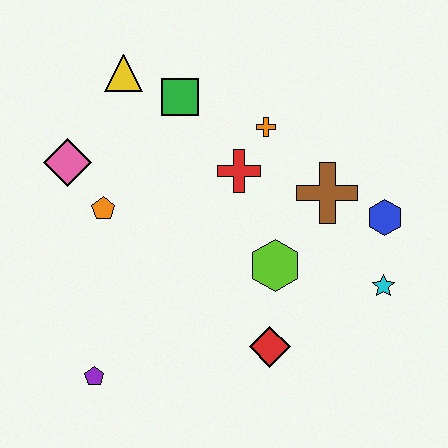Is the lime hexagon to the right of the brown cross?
No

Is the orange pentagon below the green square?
Yes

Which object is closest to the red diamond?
The lime hexagon is closest to the red diamond.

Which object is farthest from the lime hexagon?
The yellow triangle is farthest from the lime hexagon.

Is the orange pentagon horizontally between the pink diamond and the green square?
Yes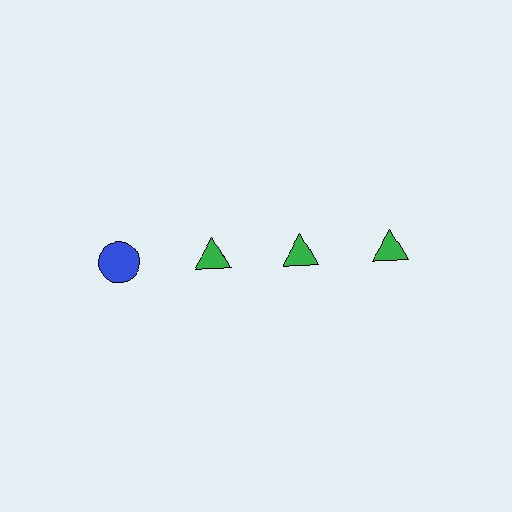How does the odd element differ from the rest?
It differs in both color (blue instead of green) and shape (circle instead of triangle).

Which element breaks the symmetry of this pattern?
The blue circle in the top row, leftmost column breaks the symmetry. All other shapes are green triangles.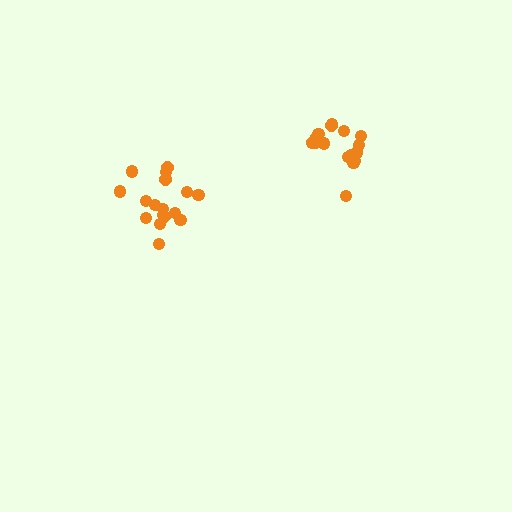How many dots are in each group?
Group 1: 17 dots, Group 2: 17 dots (34 total).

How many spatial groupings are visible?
There are 2 spatial groupings.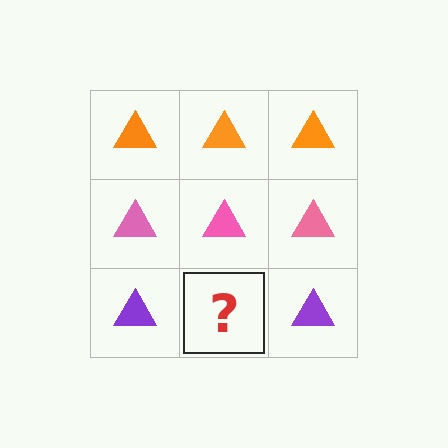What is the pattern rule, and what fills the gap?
The rule is that each row has a consistent color. The gap should be filled with a purple triangle.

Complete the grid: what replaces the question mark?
The question mark should be replaced with a purple triangle.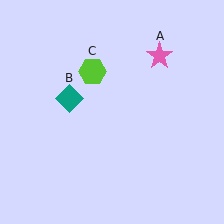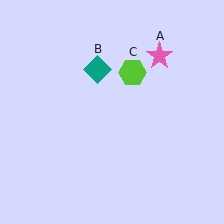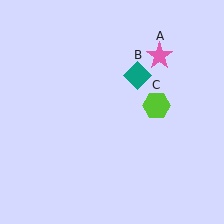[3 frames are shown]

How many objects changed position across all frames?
2 objects changed position: teal diamond (object B), lime hexagon (object C).